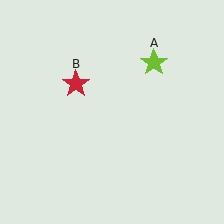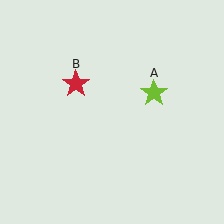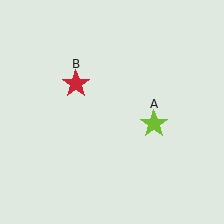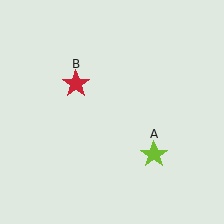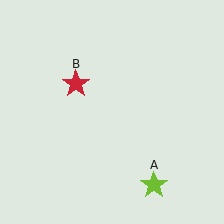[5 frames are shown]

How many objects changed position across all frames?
1 object changed position: lime star (object A).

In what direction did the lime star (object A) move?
The lime star (object A) moved down.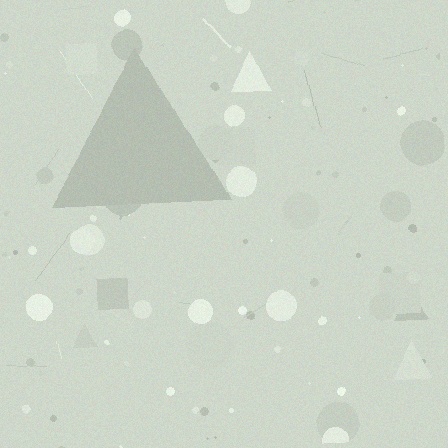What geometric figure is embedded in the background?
A triangle is embedded in the background.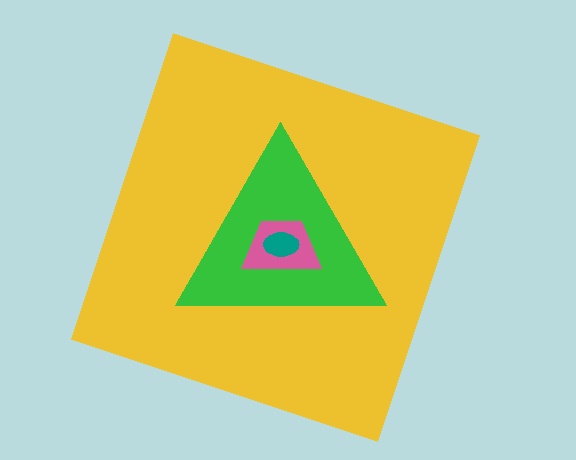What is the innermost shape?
The teal ellipse.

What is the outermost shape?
The yellow square.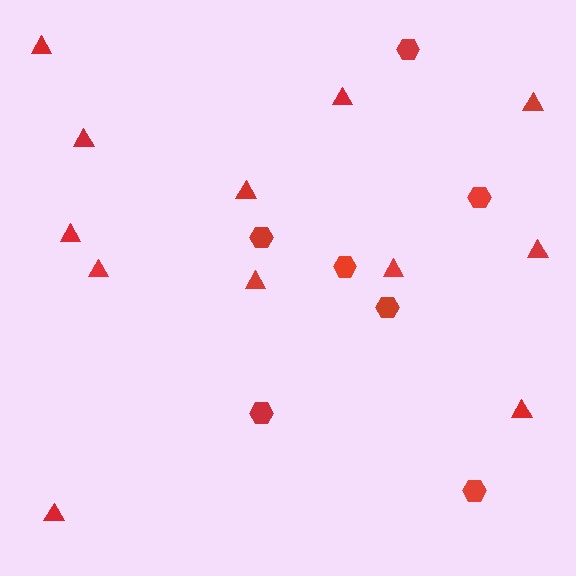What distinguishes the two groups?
There are 2 groups: one group of hexagons (7) and one group of triangles (12).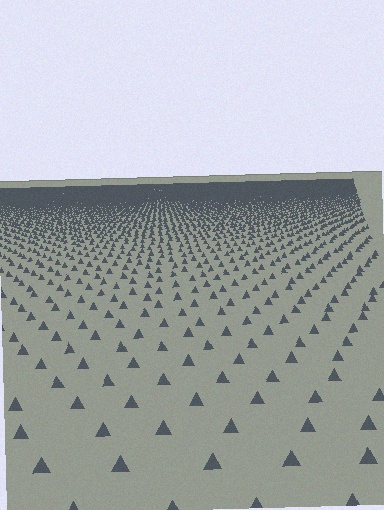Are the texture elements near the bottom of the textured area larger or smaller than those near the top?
Larger. Near the bottom, elements are closer to the viewer and appear at a bigger on-screen size.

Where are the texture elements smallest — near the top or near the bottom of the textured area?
Near the top.